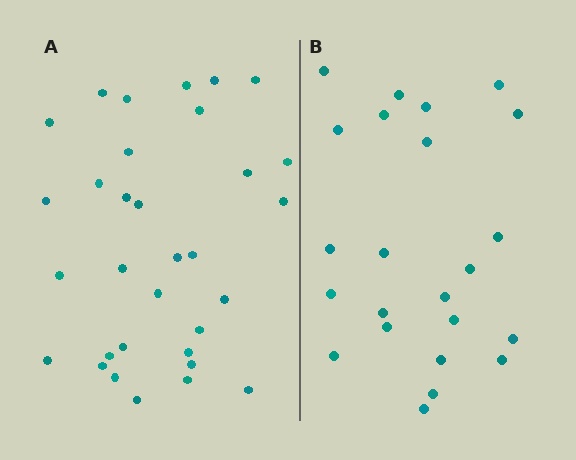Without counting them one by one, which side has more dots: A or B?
Region A (the left region) has more dots.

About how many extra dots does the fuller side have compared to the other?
Region A has roughly 8 or so more dots than region B.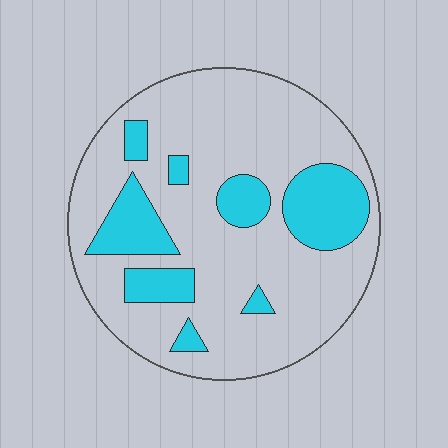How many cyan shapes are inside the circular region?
8.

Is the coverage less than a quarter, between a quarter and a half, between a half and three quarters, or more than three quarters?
Less than a quarter.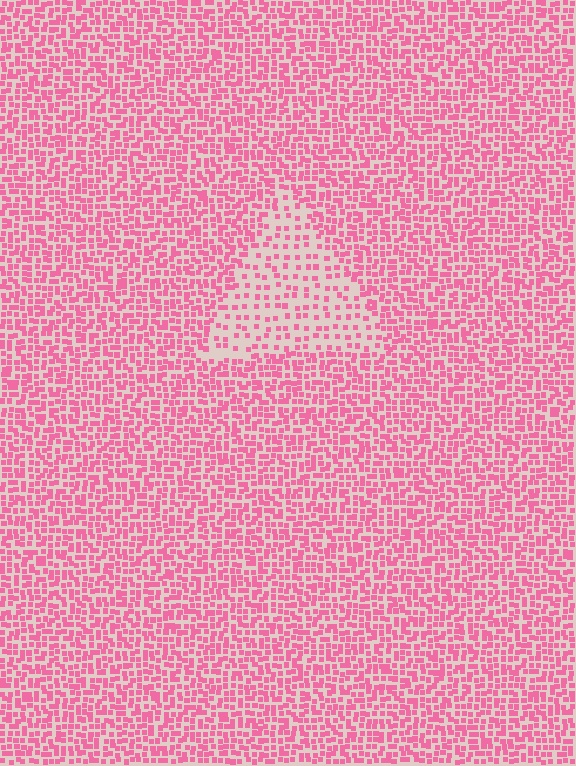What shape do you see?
I see a triangle.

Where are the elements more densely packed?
The elements are more densely packed outside the triangle boundary.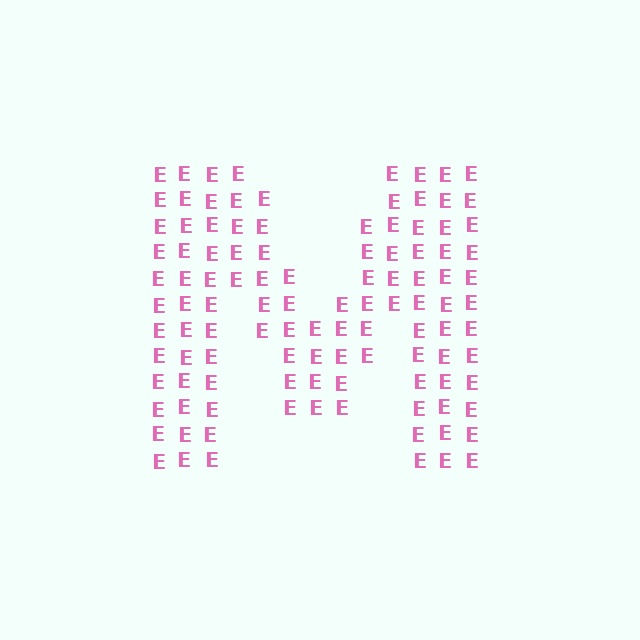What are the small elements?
The small elements are letter E's.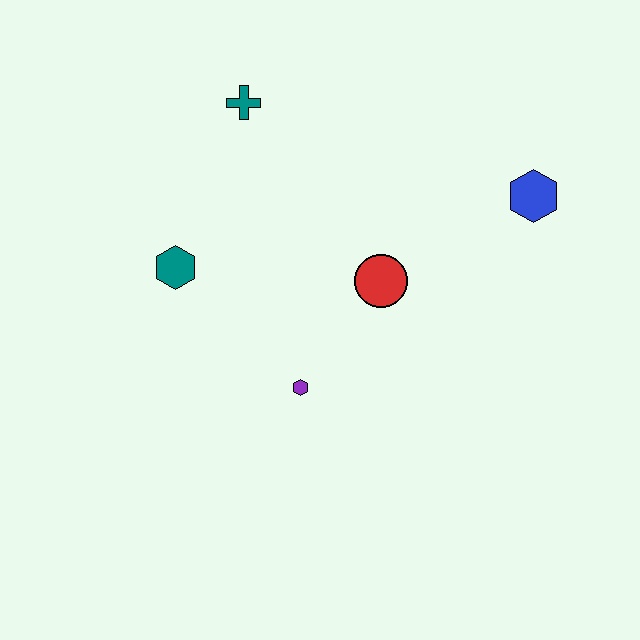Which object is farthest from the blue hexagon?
The teal hexagon is farthest from the blue hexagon.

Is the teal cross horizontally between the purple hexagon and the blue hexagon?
No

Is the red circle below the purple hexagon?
No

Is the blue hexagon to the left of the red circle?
No